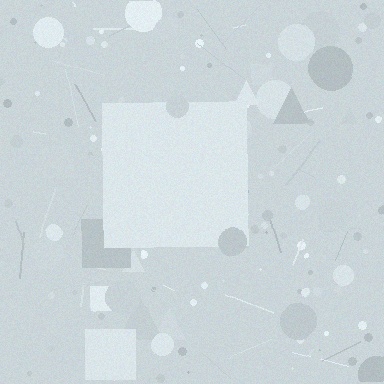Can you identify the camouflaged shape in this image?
The camouflaged shape is a square.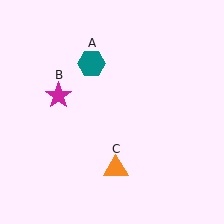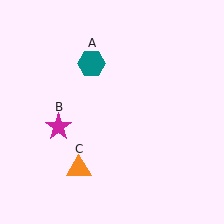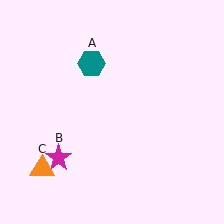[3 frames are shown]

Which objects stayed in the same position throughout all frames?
Teal hexagon (object A) remained stationary.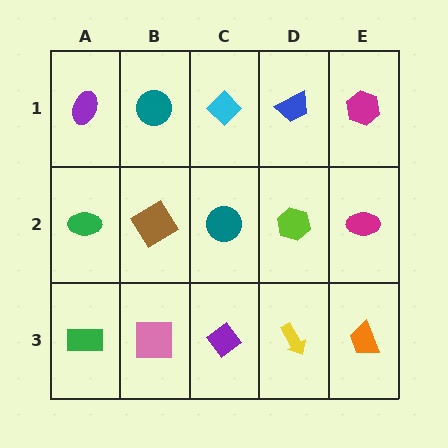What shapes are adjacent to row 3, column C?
A teal circle (row 2, column C), a pink square (row 3, column B), a yellow arrow (row 3, column D).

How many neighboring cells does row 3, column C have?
3.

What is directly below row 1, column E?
A magenta ellipse.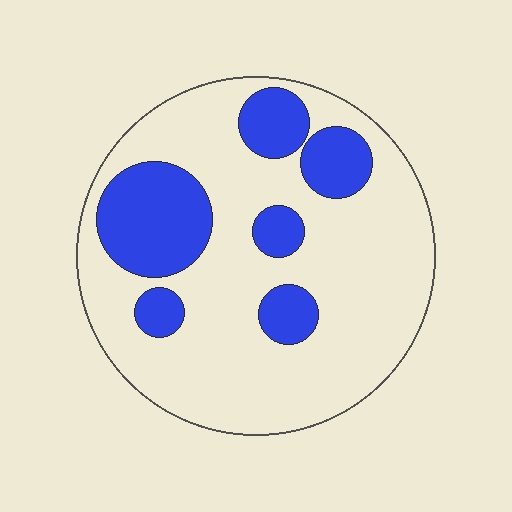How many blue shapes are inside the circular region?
6.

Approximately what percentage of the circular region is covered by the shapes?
Approximately 25%.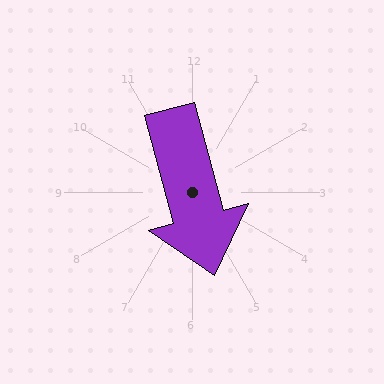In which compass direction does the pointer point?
South.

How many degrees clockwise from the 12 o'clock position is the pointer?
Approximately 165 degrees.